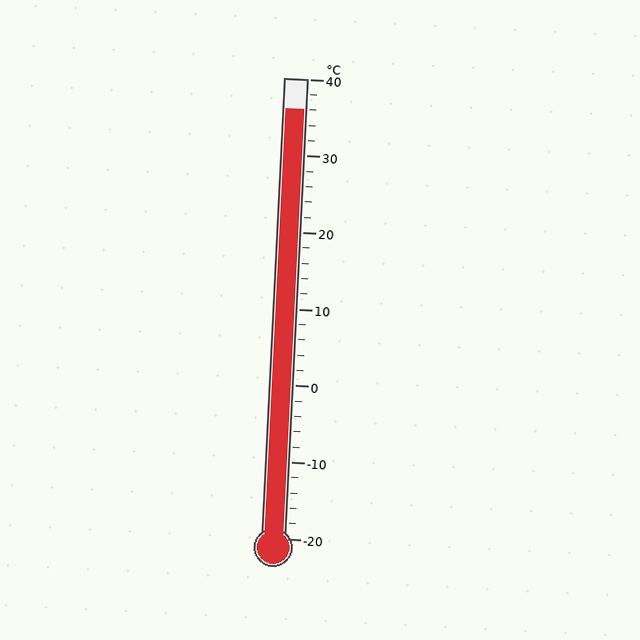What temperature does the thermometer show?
The thermometer shows approximately 36°C.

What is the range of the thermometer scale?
The thermometer scale ranges from -20°C to 40°C.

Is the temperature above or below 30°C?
The temperature is above 30°C.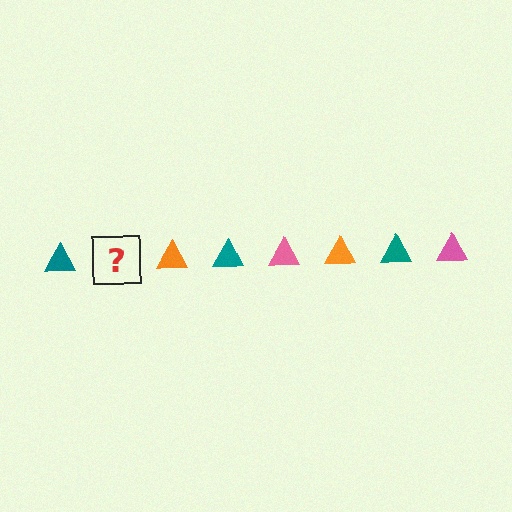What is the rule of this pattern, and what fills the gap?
The rule is that the pattern cycles through teal, pink, orange triangles. The gap should be filled with a pink triangle.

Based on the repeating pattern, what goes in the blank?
The blank should be a pink triangle.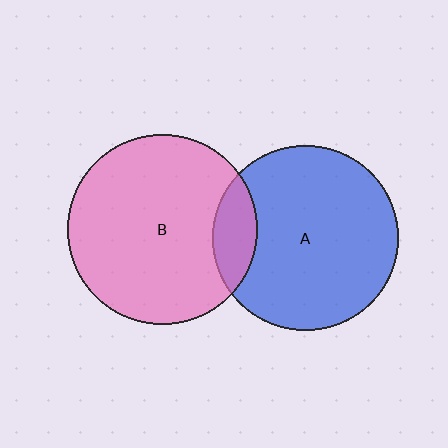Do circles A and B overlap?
Yes.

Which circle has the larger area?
Circle B (pink).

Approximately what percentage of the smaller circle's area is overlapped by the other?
Approximately 15%.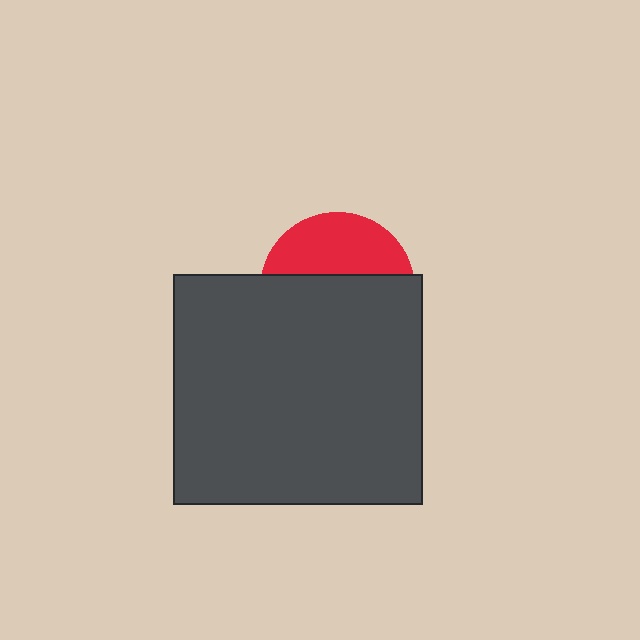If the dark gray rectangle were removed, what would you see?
You would see the complete red circle.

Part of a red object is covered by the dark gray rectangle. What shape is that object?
It is a circle.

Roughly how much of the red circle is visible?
A small part of it is visible (roughly 37%).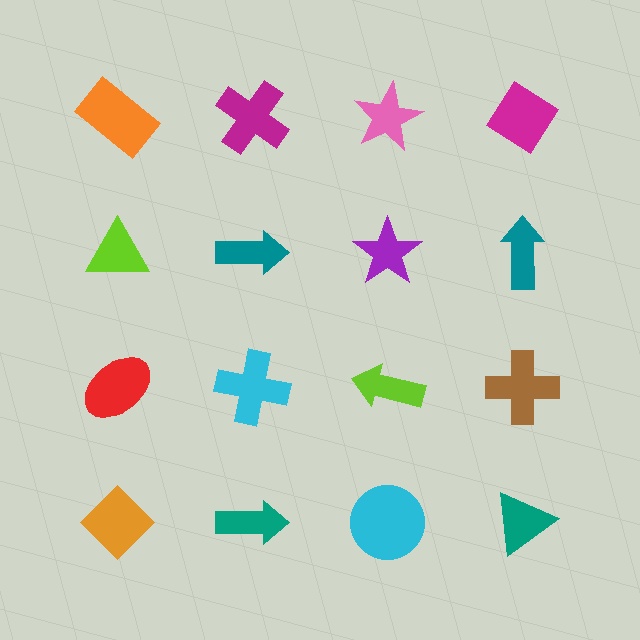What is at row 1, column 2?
A magenta cross.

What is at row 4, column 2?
A teal arrow.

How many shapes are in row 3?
4 shapes.